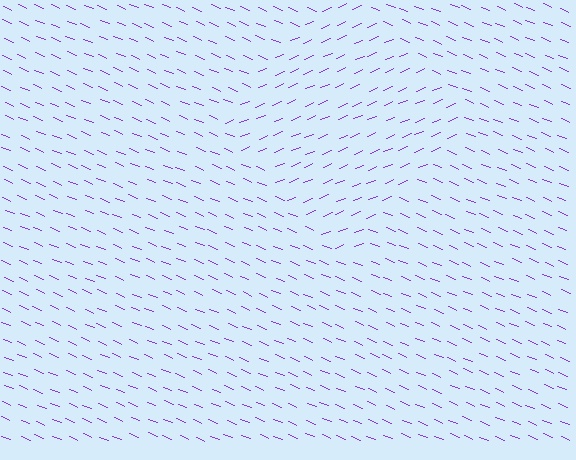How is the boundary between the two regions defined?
The boundary is defined purely by a change in line orientation (approximately 45 degrees difference). All lines are the same color and thickness.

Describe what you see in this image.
The image is filled with small purple line segments. A diamond region in the image has lines oriented differently from the surrounding lines, creating a visible texture boundary.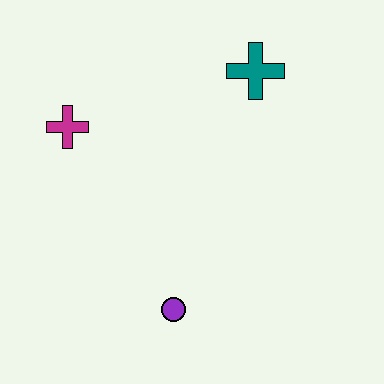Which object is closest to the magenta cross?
The teal cross is closest to the magenta cross.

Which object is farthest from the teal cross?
The purple circle is farthest from the teal cross.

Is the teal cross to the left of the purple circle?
No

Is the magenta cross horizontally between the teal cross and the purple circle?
No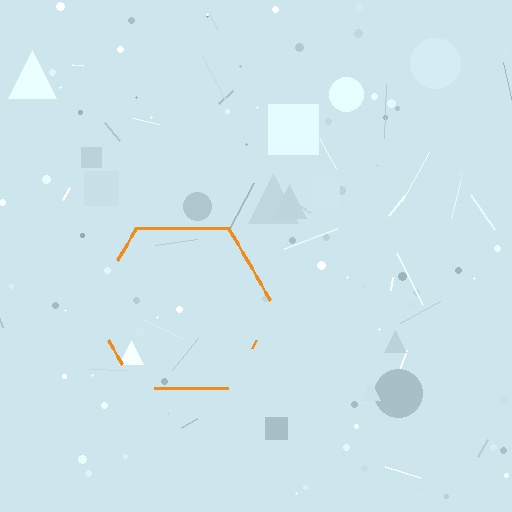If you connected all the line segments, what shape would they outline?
They would outline a hexagon.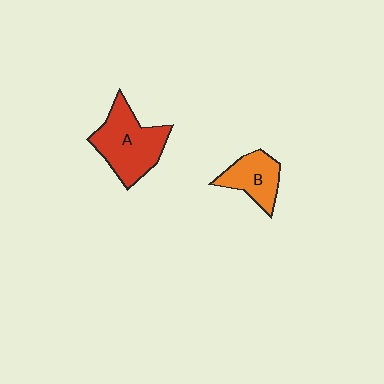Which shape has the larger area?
Shape A (red).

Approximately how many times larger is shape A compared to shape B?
Approximately 1.6 times.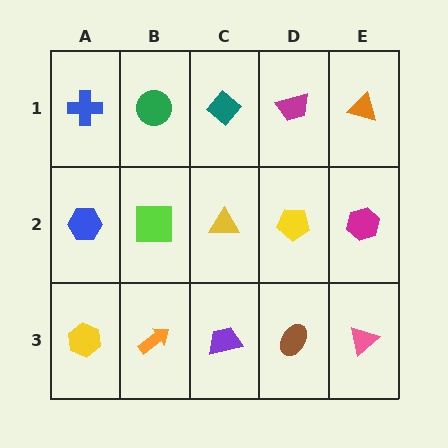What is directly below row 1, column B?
A lime square.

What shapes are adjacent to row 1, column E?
A magenta hexagon (row 2, column E), a magenta trapezoid (row 1, column D).